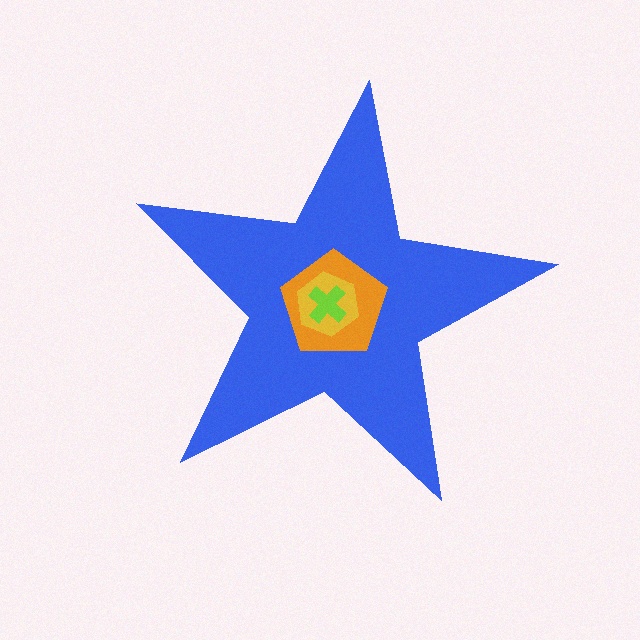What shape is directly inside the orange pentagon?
The yellow hexagon.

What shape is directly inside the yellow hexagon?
The lime cross.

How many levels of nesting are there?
4.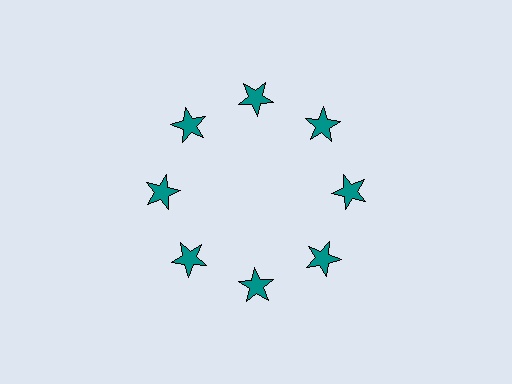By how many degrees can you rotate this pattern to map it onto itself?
The pattern maps onto itself every 45 degrees of rotation.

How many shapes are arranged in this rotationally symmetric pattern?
There are 8 shapes, arranged in 8 groups of 1.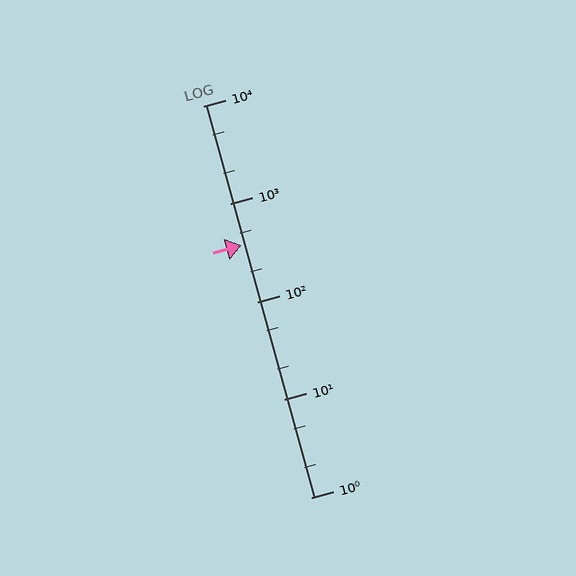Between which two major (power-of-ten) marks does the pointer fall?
The pointer is between 100 and 1000.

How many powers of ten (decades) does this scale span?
The scale spans 4 decades, from 1 to 10000.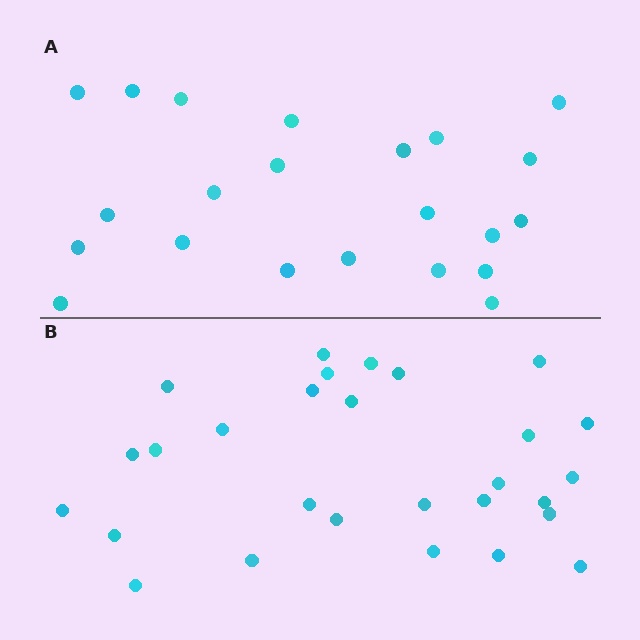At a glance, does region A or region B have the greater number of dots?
Region B (the bottom region) has more dots.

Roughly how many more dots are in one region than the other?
Region B has about 6 more dots than region A.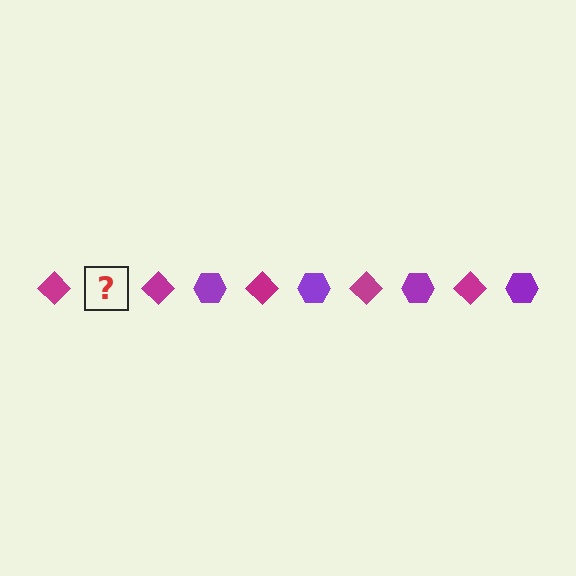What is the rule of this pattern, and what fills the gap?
The rule is that the pattern alternates between magenta diamond and purple hexagon. The gap should be filled with a purple hexagon.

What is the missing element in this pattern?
The missing element is a purple hexagon.